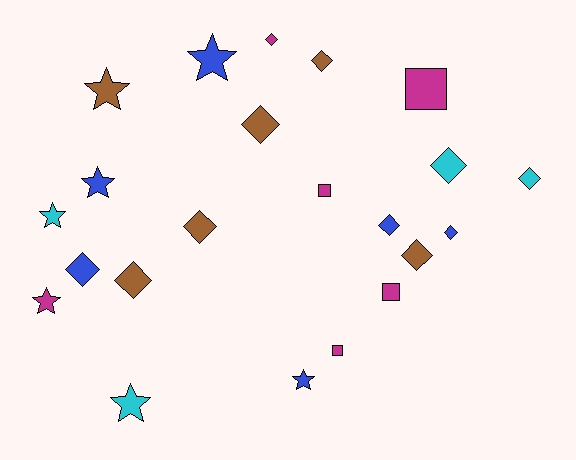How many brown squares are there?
There are no brown squares.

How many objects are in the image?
There are 22 objects.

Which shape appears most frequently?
Diamond, with 11 objects.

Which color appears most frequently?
Magenta, with 6 objects.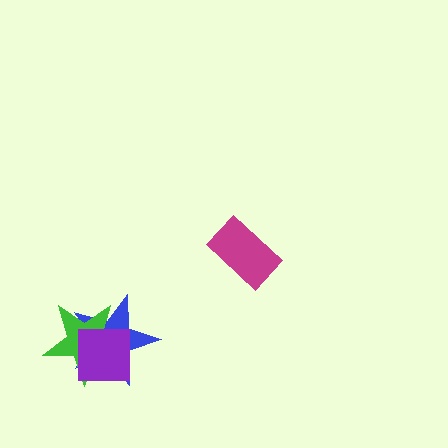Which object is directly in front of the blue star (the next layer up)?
The green star is directly in front of the blue star.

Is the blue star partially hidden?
Yes, it is partially covered by another shape.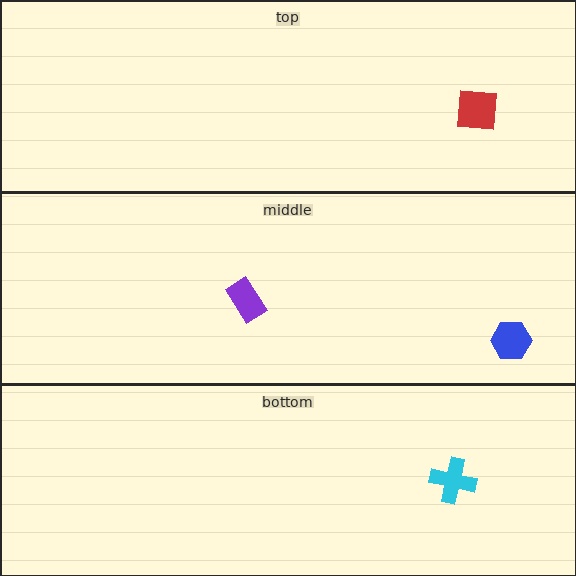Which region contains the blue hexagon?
The middle region.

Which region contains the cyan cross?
The bottom region.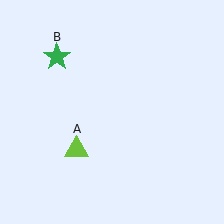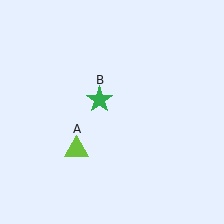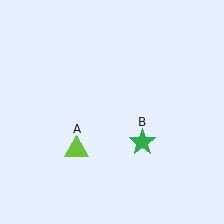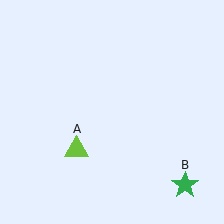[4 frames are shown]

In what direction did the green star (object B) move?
The green star (object B) moved down and to the right.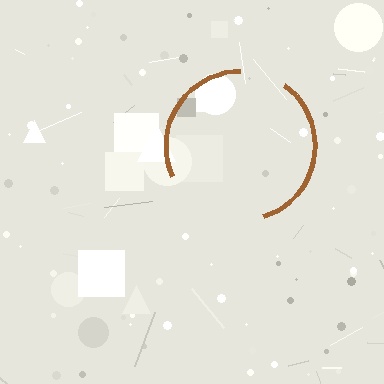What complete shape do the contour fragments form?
The contour fragments form a circle.